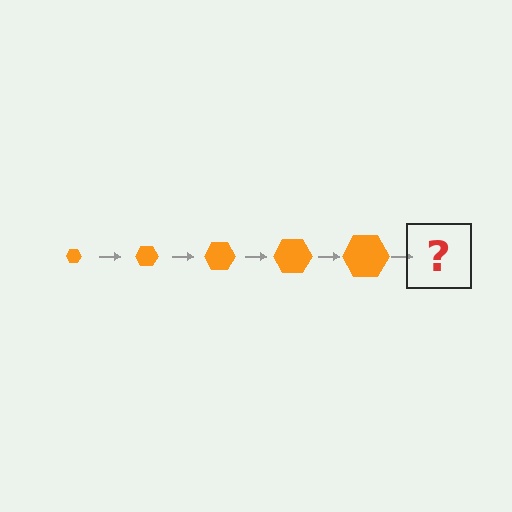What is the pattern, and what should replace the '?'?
The pattern is that the hexagon gets progressively larger each step. The '?' should be an orange hexagon, larger than the previous one.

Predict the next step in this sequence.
The next step is an orange hexagon, larger than the previous one.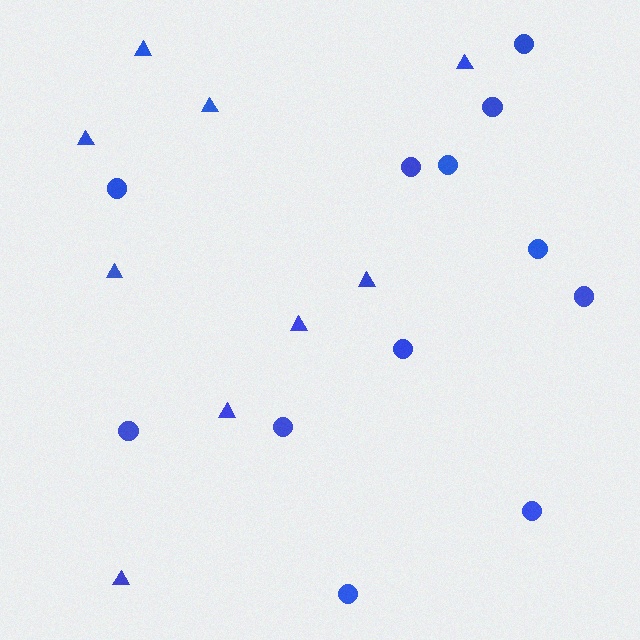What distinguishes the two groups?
There are 2 groups: one group of triangles (9) and one group of circles (12).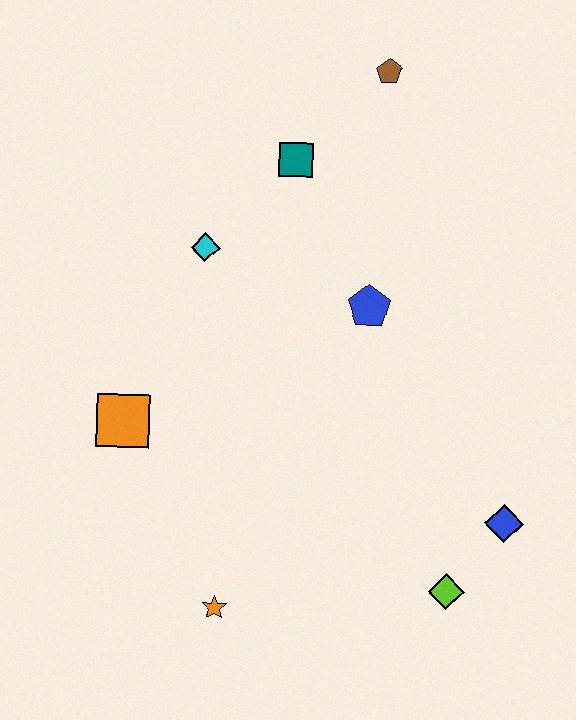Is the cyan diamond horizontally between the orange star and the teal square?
No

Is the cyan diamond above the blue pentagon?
Yes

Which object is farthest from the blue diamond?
The brown pentagon is farthest from the blue diamond.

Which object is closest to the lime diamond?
The blue diamond is closest to the lime diamond.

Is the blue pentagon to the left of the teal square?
No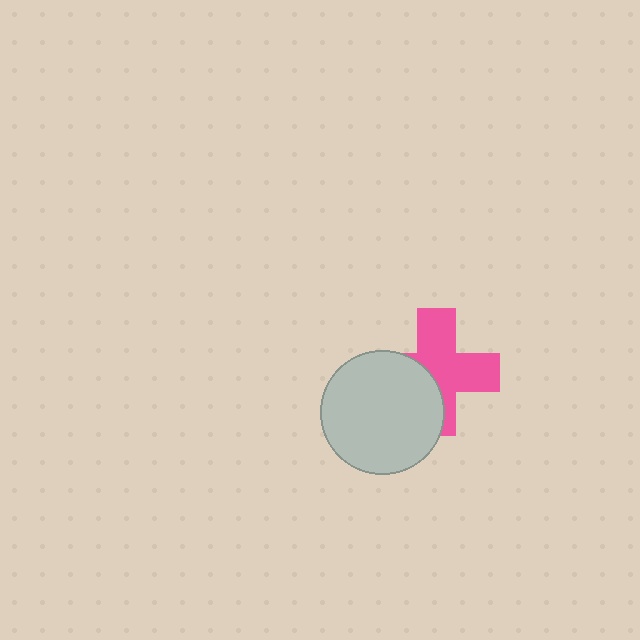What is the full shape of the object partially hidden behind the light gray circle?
The partially hidden object is a pink cross.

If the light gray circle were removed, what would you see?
You would see the complete pink cross.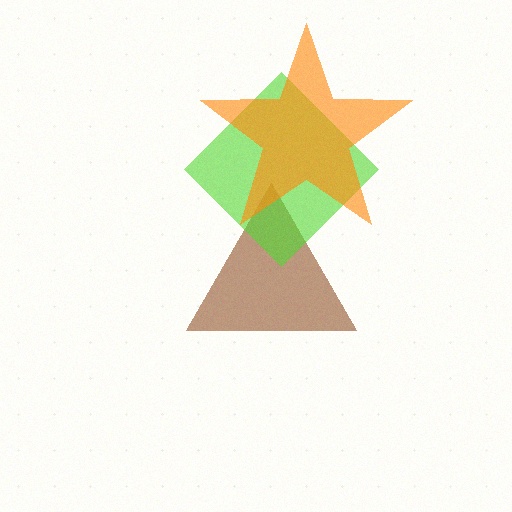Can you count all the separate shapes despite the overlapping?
Yes, there are 3 separate shapes.